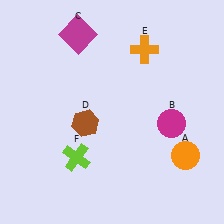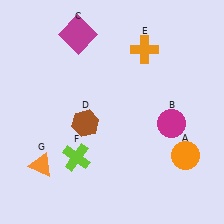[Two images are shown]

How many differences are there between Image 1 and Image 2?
There is 1 difference between the two images.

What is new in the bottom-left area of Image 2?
An orange triangle (G) was added in the bottom-left area of Image 2.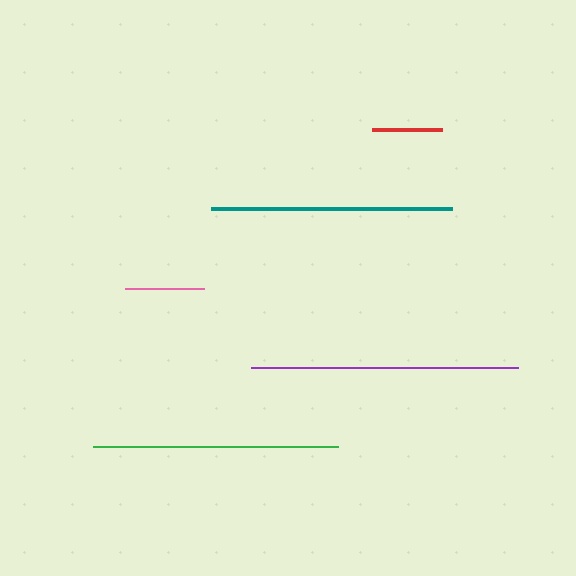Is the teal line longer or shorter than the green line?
The green line is longer than the teal line.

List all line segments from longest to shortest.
From longest to shortest: purple, green, teal, pink, red.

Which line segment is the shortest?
The red line is the shortest at approximately 70 pixels.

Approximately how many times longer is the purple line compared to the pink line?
The purple line is approximately 3.4 times the length of the pink line.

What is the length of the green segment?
The green segment is approximately 245 pixels long.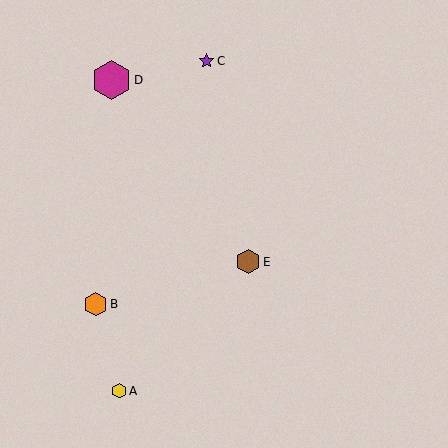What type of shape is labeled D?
Shape D is a magenta hexagon.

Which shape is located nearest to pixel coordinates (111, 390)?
The yellow hexagon (labeled A) at (119, 391) is nearest to that location.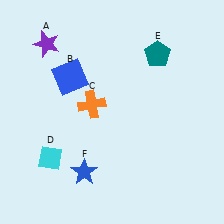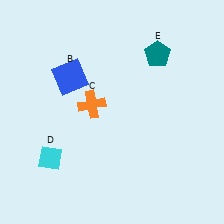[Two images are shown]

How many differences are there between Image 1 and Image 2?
There are 2 differences between the two images.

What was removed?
The purple star (A), the blue star (F) were removed in Image 2.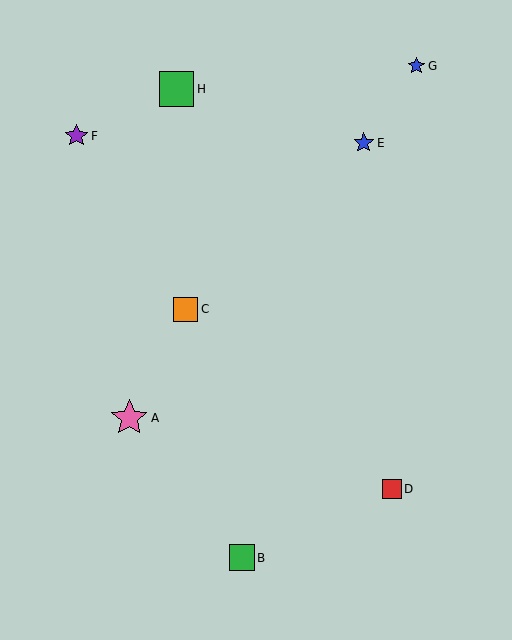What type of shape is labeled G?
Shape G is a blue star.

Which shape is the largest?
The pink star (labeled A) is the largest.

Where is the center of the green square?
The center of the green square is at (176, 89).